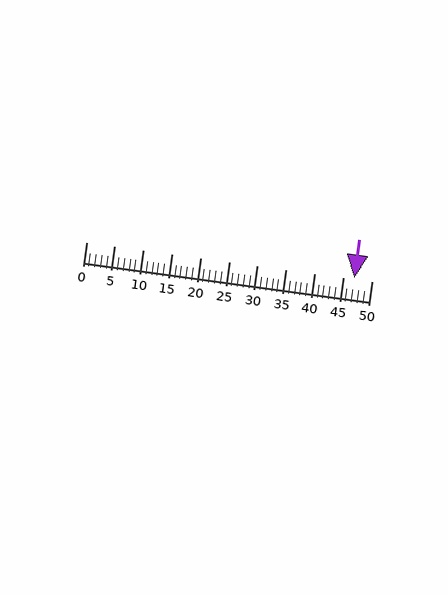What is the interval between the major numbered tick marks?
The major tick marks are spaced 5 units apart.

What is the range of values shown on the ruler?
The ruler shows values from 0 to 50.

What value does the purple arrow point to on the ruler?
The purple arrow points to approximately 47.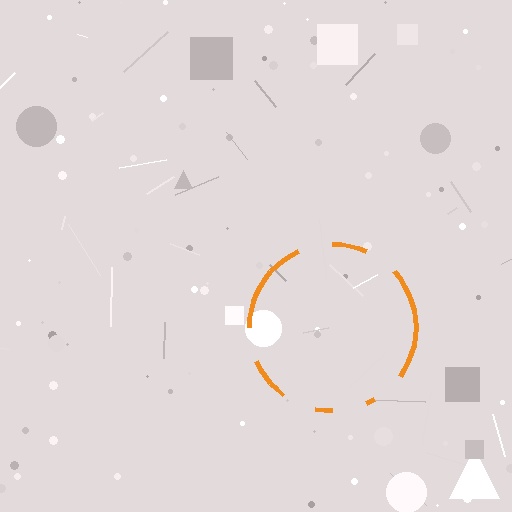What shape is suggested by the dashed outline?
The dashed outline suggests a circle.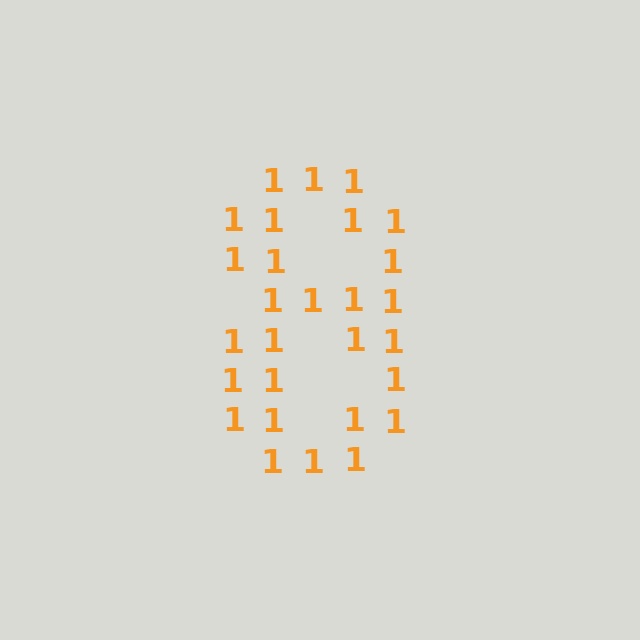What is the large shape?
The large shape is the digit 8.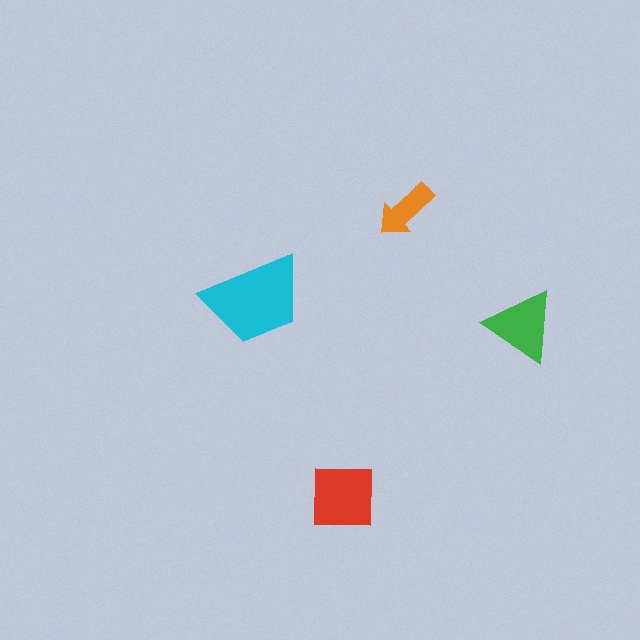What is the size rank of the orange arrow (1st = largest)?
4th.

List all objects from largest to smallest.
The cyan trapezoid, the red square, the green triangle, the orange arrow.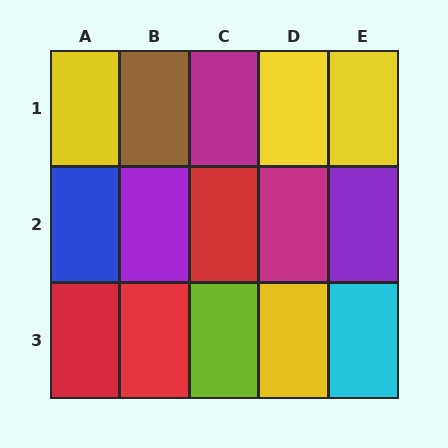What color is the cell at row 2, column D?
Magenta.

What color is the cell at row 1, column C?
Magenta.